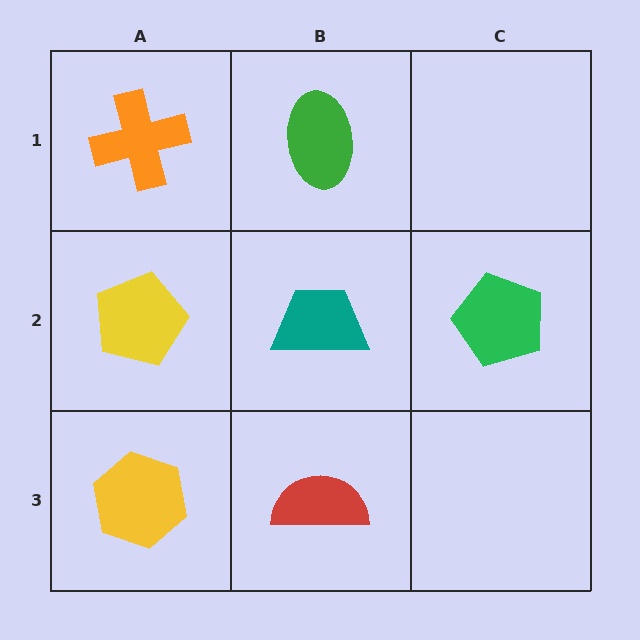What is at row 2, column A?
A yellow pentagon.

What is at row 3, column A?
A yellow hexagon.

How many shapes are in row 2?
3 shapes.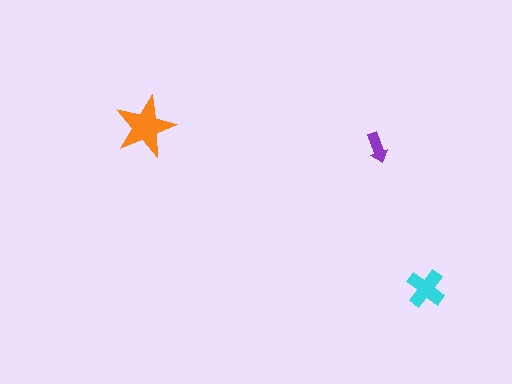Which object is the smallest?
The purple arrow.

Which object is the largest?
The orange star.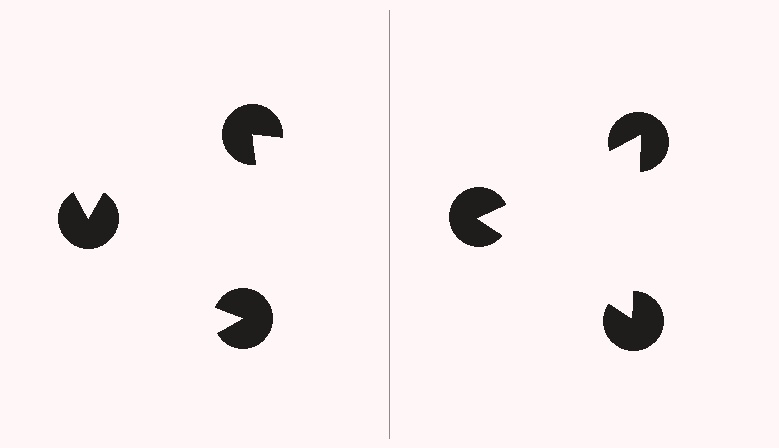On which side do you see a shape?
An illusory triangle appears on the right side. On the left side the wedge cuts are rotated, so no coherent shape forms.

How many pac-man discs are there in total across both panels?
6 — 3 on each side.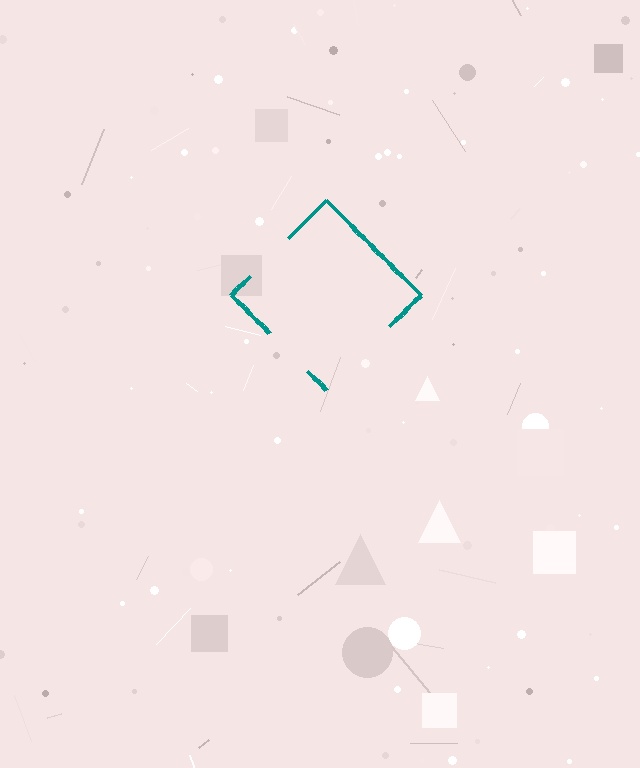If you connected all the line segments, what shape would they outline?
They would outline a diamond.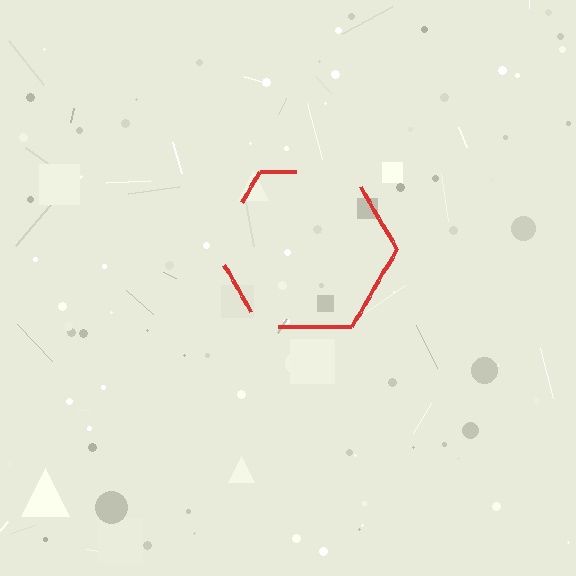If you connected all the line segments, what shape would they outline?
They would outline a hexagon.